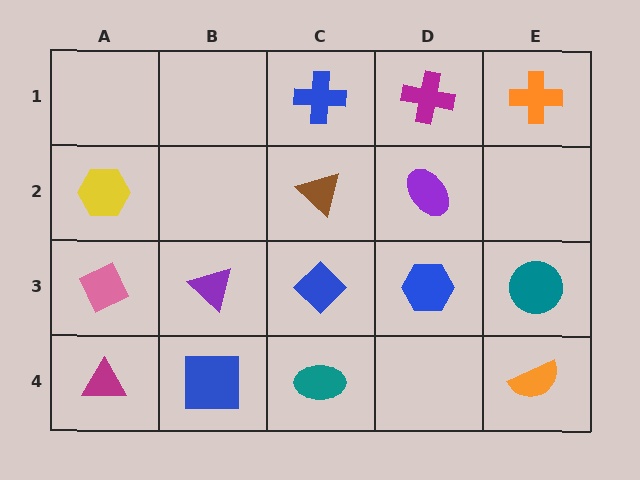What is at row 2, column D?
A purple ellipse.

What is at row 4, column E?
An orange semicircle.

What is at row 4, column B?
A blue square.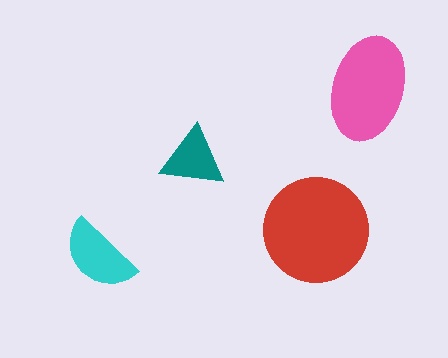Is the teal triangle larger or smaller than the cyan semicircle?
Smaller.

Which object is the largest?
The red circle.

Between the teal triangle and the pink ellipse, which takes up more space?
The pink ellipse.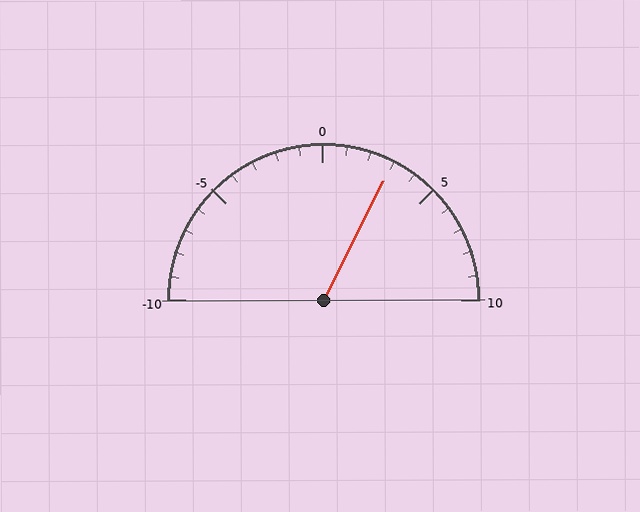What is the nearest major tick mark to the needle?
The nearest major tick mark is 5.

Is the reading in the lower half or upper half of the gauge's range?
The reading is in the upper half of the range (-10 to 10).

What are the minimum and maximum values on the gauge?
The gauge ranges from -10 to 10.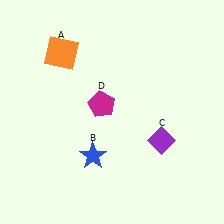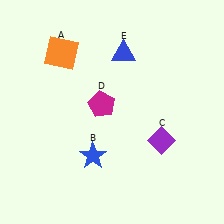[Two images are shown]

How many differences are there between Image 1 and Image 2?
There is 1 difference between the two images.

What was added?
A blue triangle (E) was added in Image 2.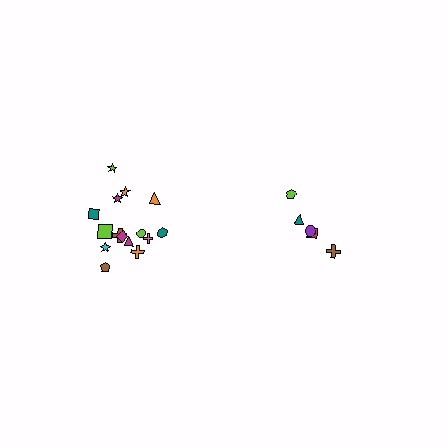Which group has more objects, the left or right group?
The left group.